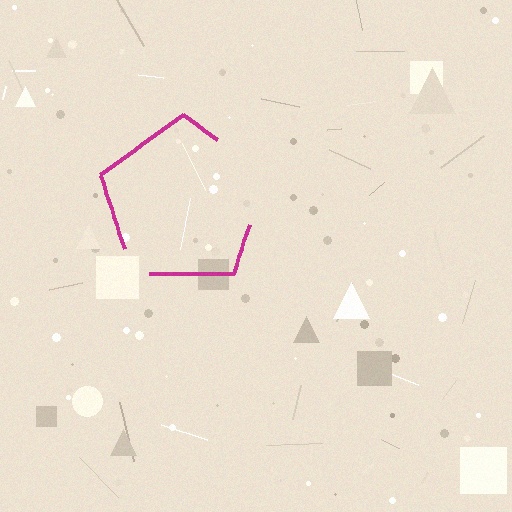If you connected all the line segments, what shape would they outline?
They would outline a pentagon.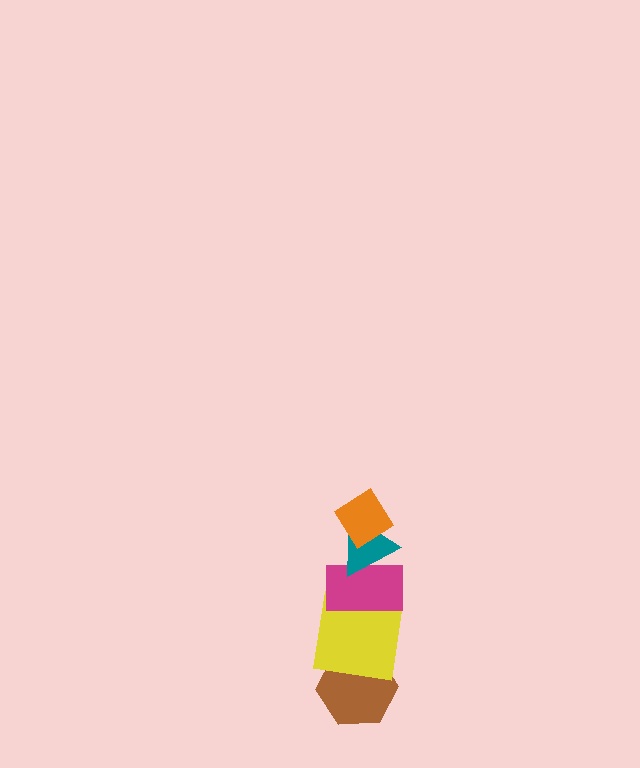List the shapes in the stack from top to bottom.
From top to bottom: the orange diamond, the teal triangle, the magenta rectangle, the yellow square, the brown hexagon.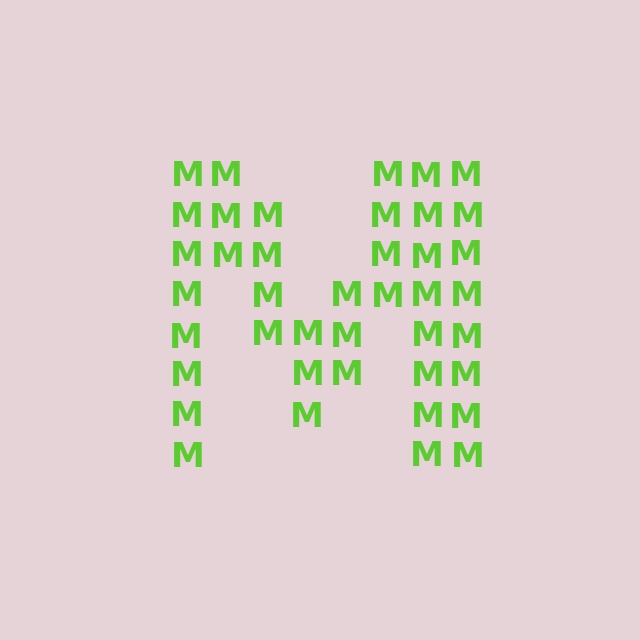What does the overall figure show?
The overall figure shows the letter M.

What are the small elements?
The small elements are letter M's.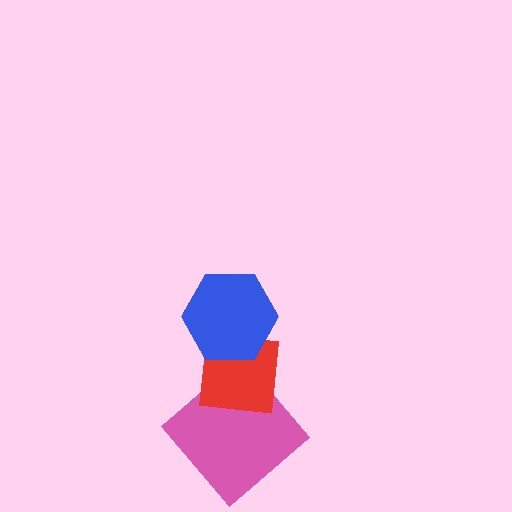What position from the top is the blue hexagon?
The blue hexagon is 1st from the top.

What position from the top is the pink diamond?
The pink diamond is 3rd from the top.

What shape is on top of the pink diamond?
The red square is on top of the pink diamond.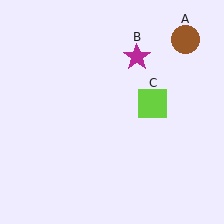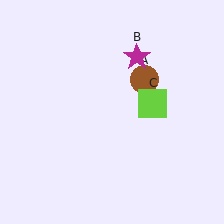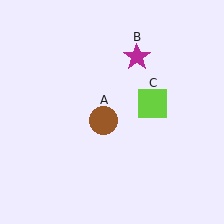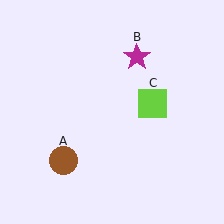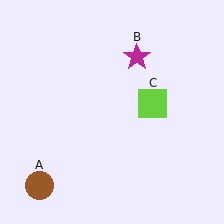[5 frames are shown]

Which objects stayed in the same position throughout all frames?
Magenta star (object B) and lime square (object C) remained stationary.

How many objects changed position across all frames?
1 object changed position: brown circle (object A).